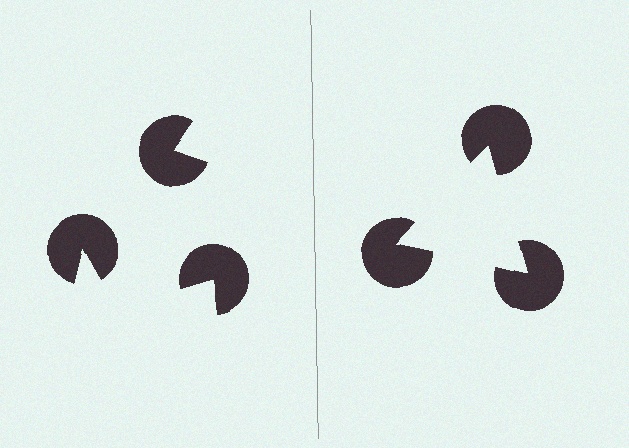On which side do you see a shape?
An illusory triangle appears on the right side. On the left side the wedge cuts are rotated, so no coherent shape forms.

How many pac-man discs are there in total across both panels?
6 — 3 on each side.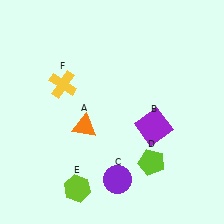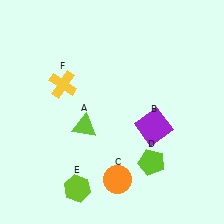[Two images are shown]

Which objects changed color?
A changed from orange to lime. C changed from purple to orange.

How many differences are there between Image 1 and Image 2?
There are 2 differences between the two images.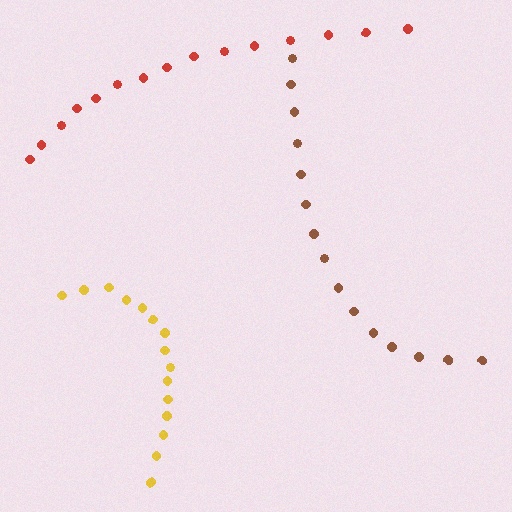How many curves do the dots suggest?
There are 3 distinct paths.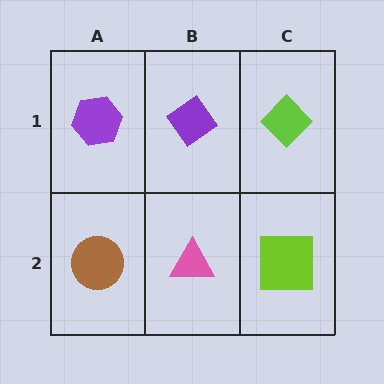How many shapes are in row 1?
3 shapes.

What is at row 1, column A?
A purple hexagon.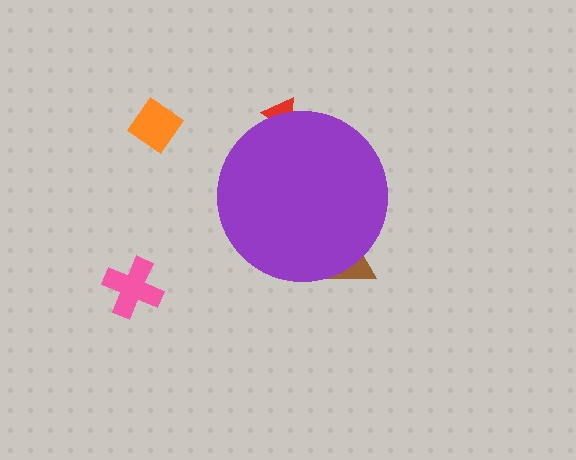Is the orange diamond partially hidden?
No, the orange diamond is fully visible.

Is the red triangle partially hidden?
Yes, the red triangle is partially hidden behind the purple circle.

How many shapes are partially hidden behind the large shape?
2 shapes are partially hidden.